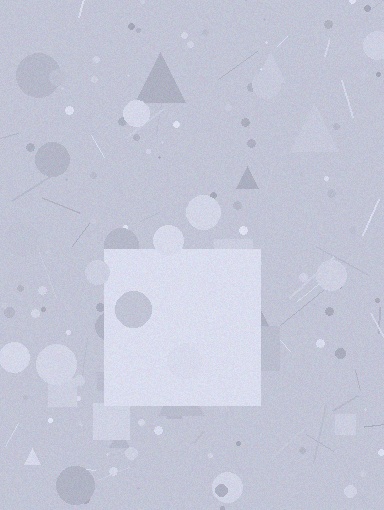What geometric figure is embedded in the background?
A square is embedded in the background.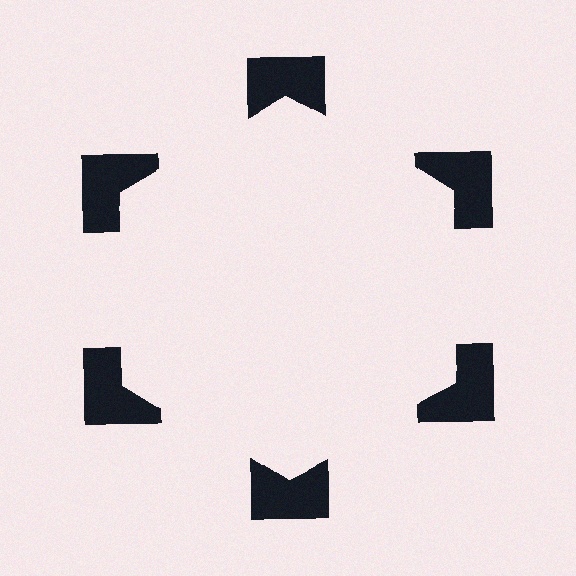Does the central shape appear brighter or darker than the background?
It typically appears slightly brighter than the background, even though no actual brightness change is drawn.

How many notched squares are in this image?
There are 6 — one at each vertex of the illusory hexagon.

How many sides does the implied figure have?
6 sides.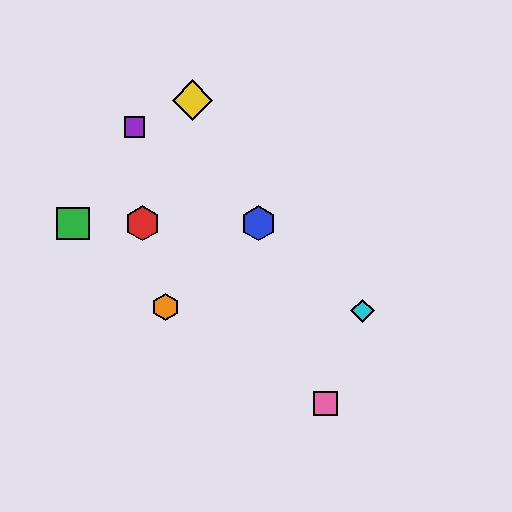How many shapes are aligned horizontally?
3 shapes (the red hexagon, the blue hexagon, the green square) are aligned horizontally.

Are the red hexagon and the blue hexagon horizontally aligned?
Yes, both are at y≈223.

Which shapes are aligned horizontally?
The red hexagon, the blue hexagon, the green square are aligned horizontally.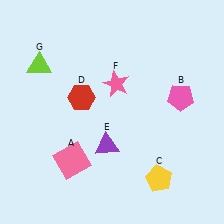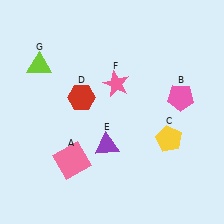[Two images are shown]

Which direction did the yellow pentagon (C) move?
The yellow pentagon (C) moved up.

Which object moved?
The yellow pentagon (C) moved up.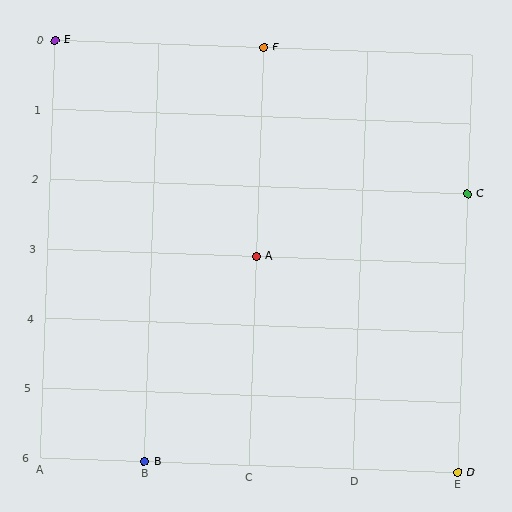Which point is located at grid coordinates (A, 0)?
Point E is at (A, 0).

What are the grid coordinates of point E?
Point E is at grid coordinates (A, 0).